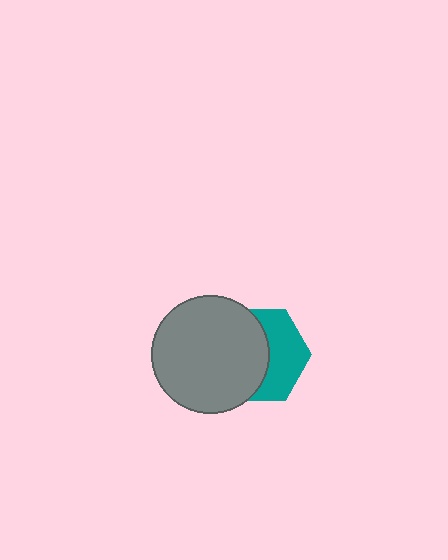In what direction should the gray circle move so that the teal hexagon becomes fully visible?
The gray circle should move left. That is the shortest direction to clear the overlap and leave the teal hexagon fully visible.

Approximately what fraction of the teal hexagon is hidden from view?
Roughly 55% of the teal hexagon is hidden behind the gray circle.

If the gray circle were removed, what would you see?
You would see the complete teal hexagon.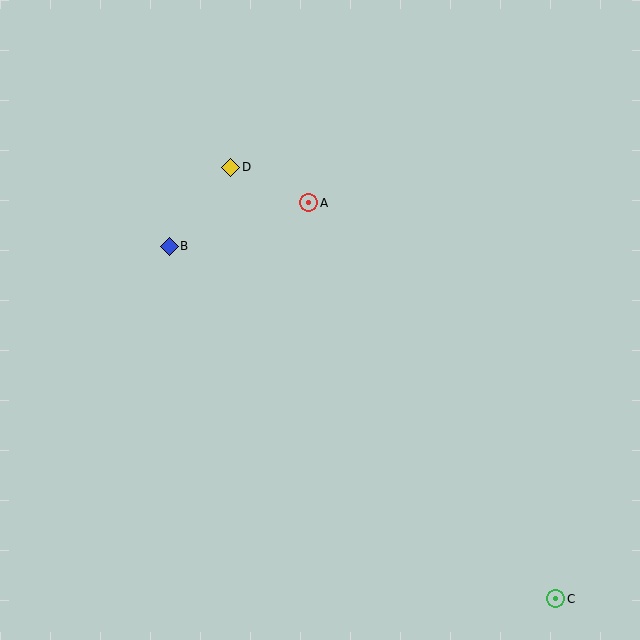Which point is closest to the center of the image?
Point A at (309, 203) is closest to the center.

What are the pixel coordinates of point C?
Point C is at (556, 599).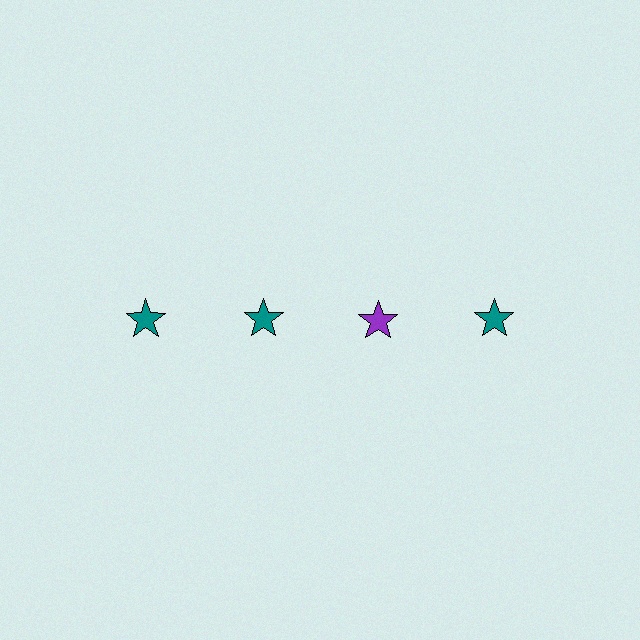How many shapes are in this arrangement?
There are 4 shapes arranged in a grid pattern.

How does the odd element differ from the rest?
It has a different color: purple instead of teal.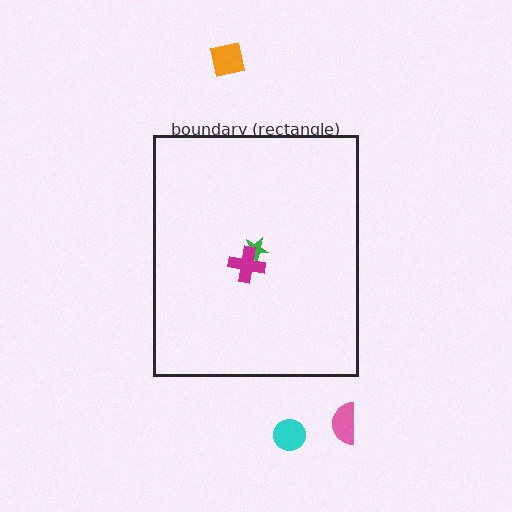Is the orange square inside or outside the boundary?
Outside.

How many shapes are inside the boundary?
2 inside, 3 outside.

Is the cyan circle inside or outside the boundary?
Outside.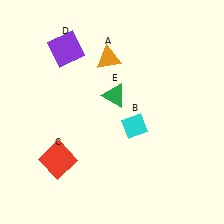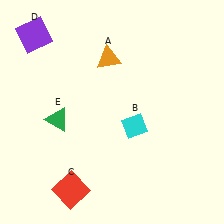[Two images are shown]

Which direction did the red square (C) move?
The red square (C) moved down.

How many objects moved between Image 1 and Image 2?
3 objects moved between the two images.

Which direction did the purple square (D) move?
The purple square (D) moved left.